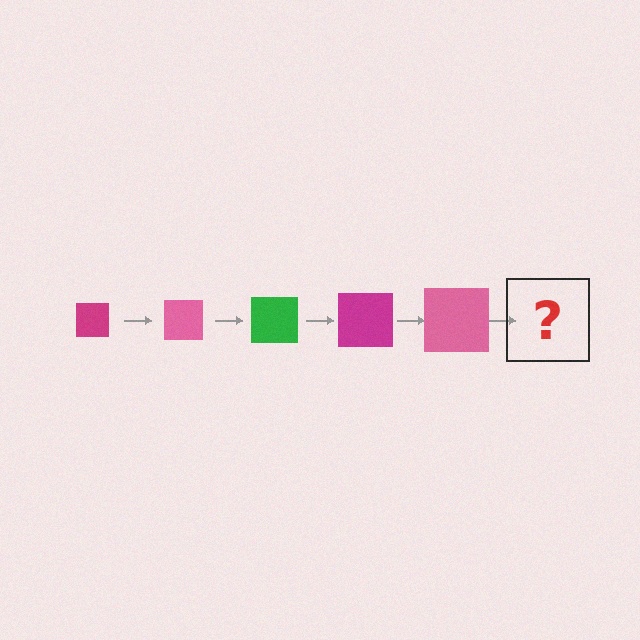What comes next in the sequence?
The next element should be a green square, larger than the previous one.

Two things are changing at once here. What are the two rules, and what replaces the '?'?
The two rules are that the square grows larger each step and the color cycles through magenta, pink, and green. The '?' should be a green square, larger than the previous one.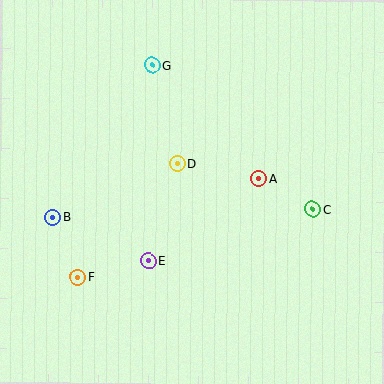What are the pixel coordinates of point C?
Point C is at (313, 209).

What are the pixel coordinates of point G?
Point G is at (152, 65).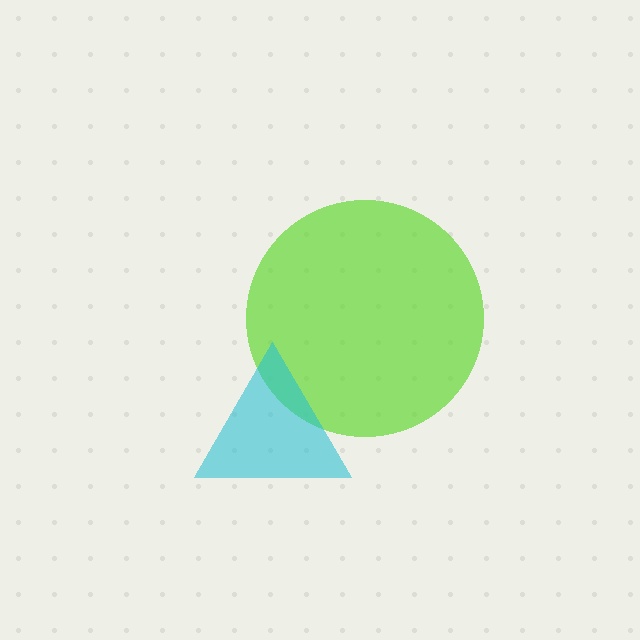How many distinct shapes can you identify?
There are 2 distinct shapes: a lime circle, a cyan triangle.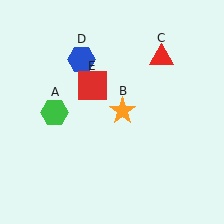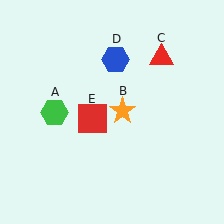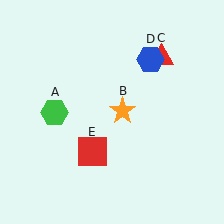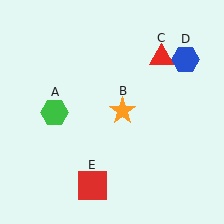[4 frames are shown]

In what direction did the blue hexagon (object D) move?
The blue hexagon (object D) moved right.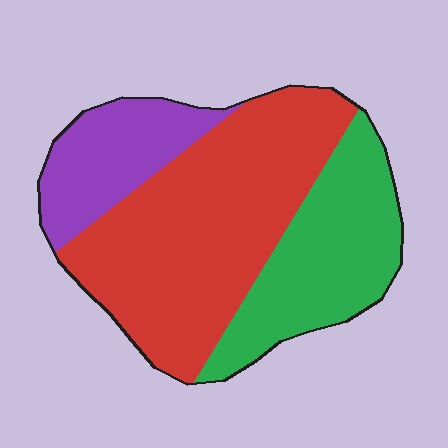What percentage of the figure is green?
Green covers 29% of the figure.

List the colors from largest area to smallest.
From largest to smallest: red, green, purple.